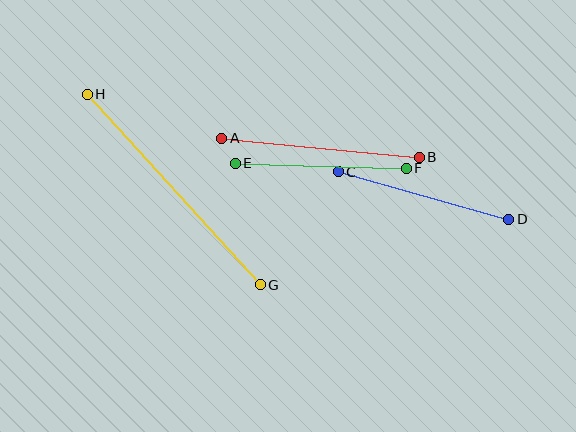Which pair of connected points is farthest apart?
Points G and H are farthest apart.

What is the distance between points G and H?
The distance is approximately 257 pixels.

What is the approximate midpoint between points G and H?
The midpoint is at approximately (174, 189) pixels.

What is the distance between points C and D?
The distance is approximately 177 pixels.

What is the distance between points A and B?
The distance is approximately 198 pixels.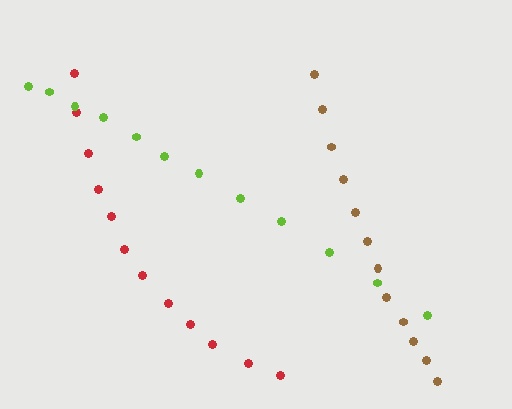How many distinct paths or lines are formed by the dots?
There are 3 distinct paths.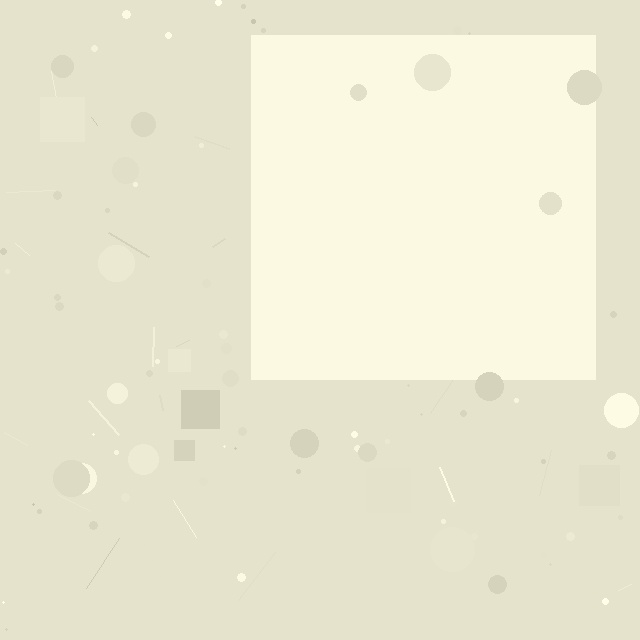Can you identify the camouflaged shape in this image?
The camouflaged shape is a square.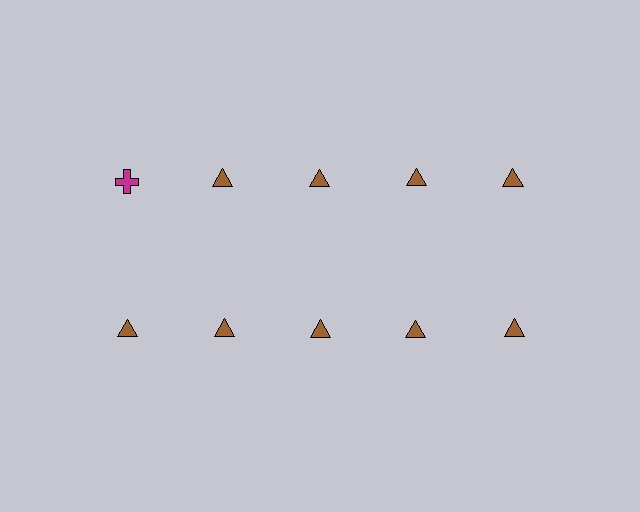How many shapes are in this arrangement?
There are 10 shapes arranged in a grid pattern.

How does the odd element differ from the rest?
It differs in both color (magenta instead of brown) and shape (cross instead of triangle).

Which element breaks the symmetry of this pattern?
The magenta cross in the top row, leftmost column breaks the symmetry. All other shapes are brown triangles.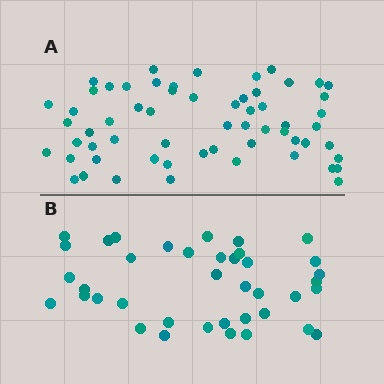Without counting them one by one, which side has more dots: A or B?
Region A (the top region) has more dots.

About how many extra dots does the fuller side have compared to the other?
Region A has approximately 20 more dots than region B.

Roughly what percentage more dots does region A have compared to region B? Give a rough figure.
About 55% more.